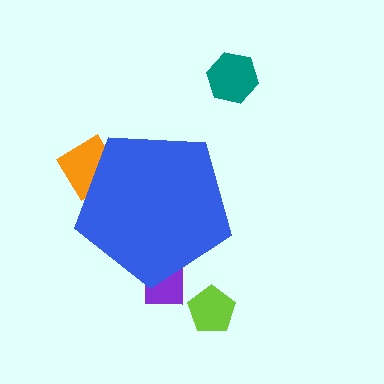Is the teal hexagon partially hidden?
No, the teal hexagon is fully visible.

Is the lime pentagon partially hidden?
No, the lime pentagon is fully visible.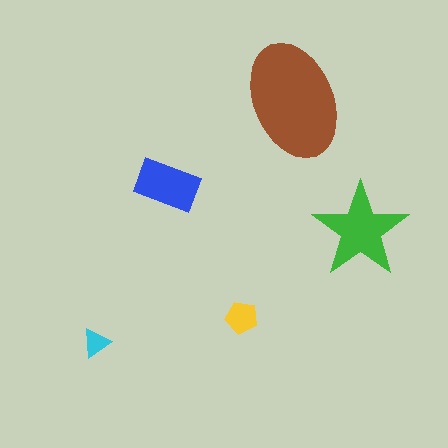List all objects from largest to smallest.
The brown ellipse, the green star, the blue rectangle, the yellow pentagon, the cyan triangle.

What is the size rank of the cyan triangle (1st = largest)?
5th.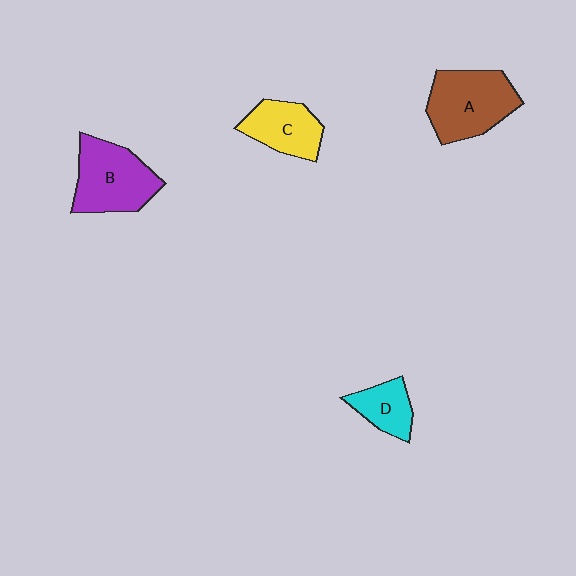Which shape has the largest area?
Shape A (brown).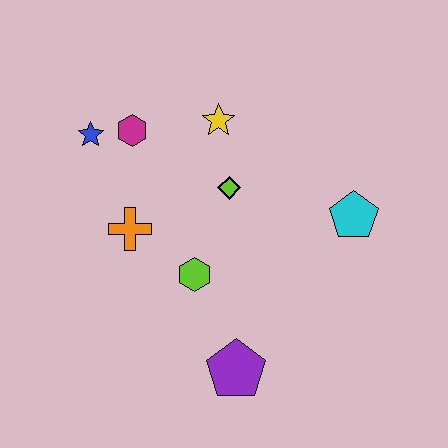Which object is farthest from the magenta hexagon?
The purple pentagon is farthest from the magenta hexagon.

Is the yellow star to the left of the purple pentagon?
Yes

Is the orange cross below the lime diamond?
Yes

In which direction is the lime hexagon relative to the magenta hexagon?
The lime hexagon is below the magenta hexagon.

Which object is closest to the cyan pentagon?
The lime diamond is closest to the cyan pentagon.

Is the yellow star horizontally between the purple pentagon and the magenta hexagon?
Yes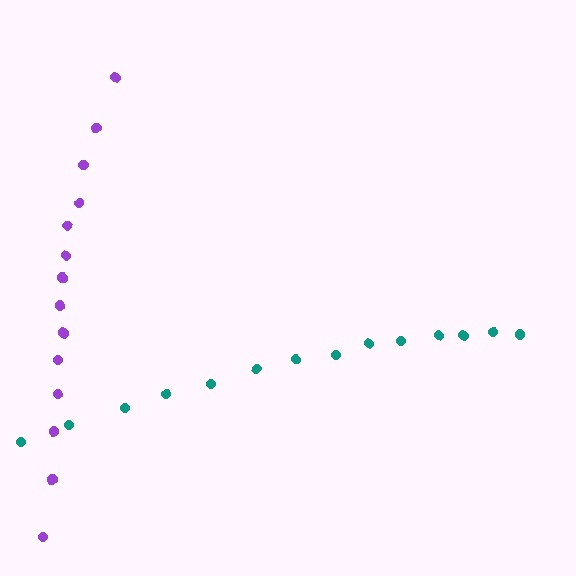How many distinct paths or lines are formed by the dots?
There are 2 distinct paths.